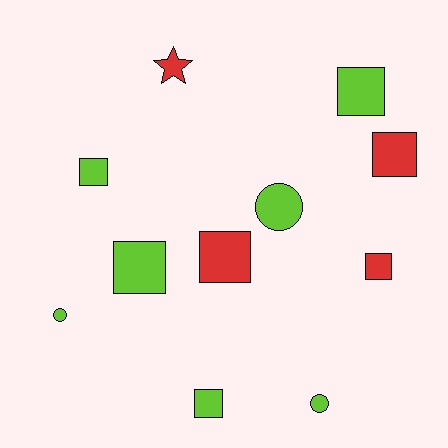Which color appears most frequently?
Lime, with 7 objects.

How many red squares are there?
There are 3 red squares.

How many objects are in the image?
There are 11 objects.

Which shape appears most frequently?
Square, with 7 objects.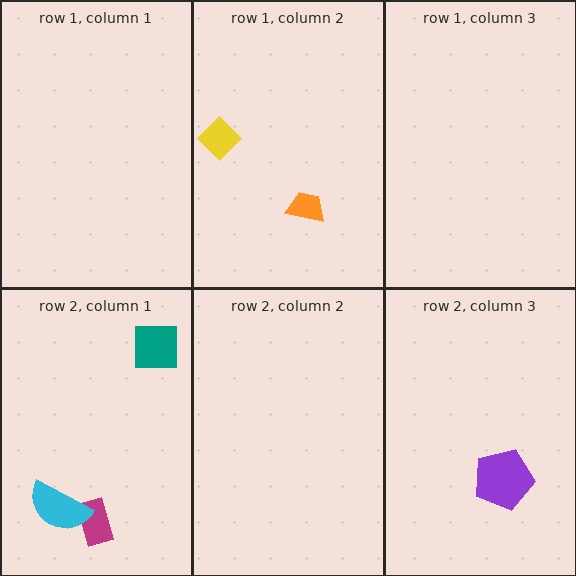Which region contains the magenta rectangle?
The row 2, column 1 region.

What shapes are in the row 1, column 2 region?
The yellow diamond, the orange trapezoid.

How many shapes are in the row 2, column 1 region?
3.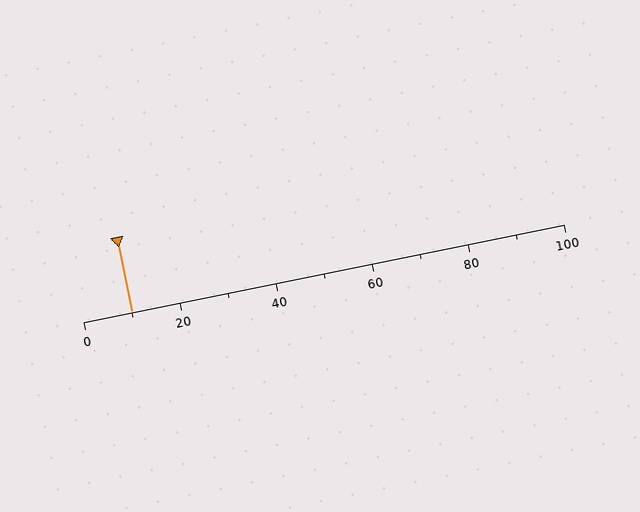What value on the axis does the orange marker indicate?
The marker indicates approximately 10.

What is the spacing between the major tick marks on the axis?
The major ticks are spaced 20 apart.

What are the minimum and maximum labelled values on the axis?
The axis runs from 0 to 100.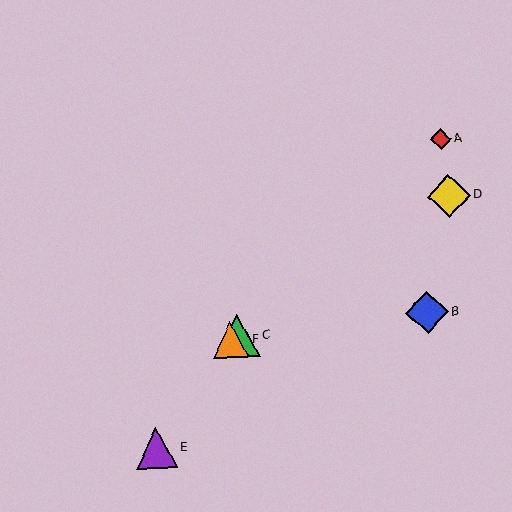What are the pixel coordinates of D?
Object D is at (449, 196).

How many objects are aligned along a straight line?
3 objects (C, D, F) are aligned along a straight line.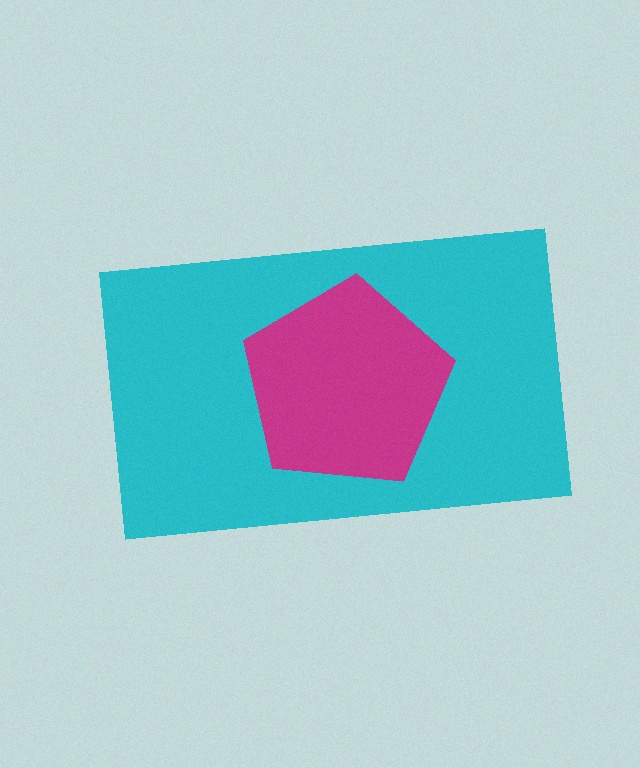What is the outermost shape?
The cyan rectangle.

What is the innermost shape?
The magenta pentagon.